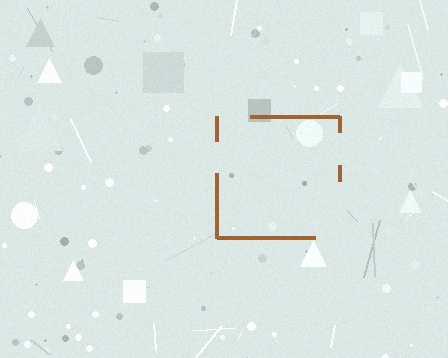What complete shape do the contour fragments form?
The contour fragments form a square.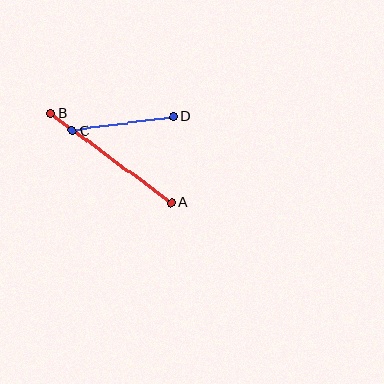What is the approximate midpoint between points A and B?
The midpoint is at approximately (111, 158) pixels.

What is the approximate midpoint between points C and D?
The midpoint is at approximately (123, 124) pixels.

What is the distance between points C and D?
The distance is approximately 102 pixels.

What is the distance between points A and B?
The distance is approximately 151 pixels.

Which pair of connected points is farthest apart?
Points A and B are farthest apart.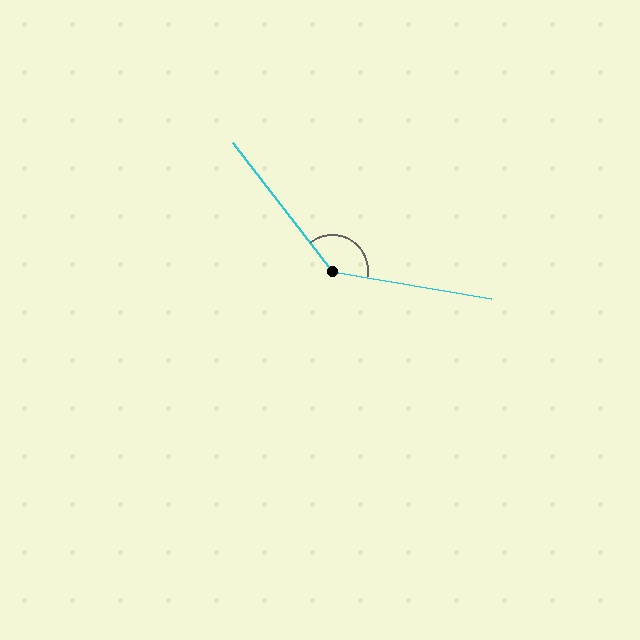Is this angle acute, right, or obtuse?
It is obtuse.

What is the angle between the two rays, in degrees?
Approximately 138 degrees.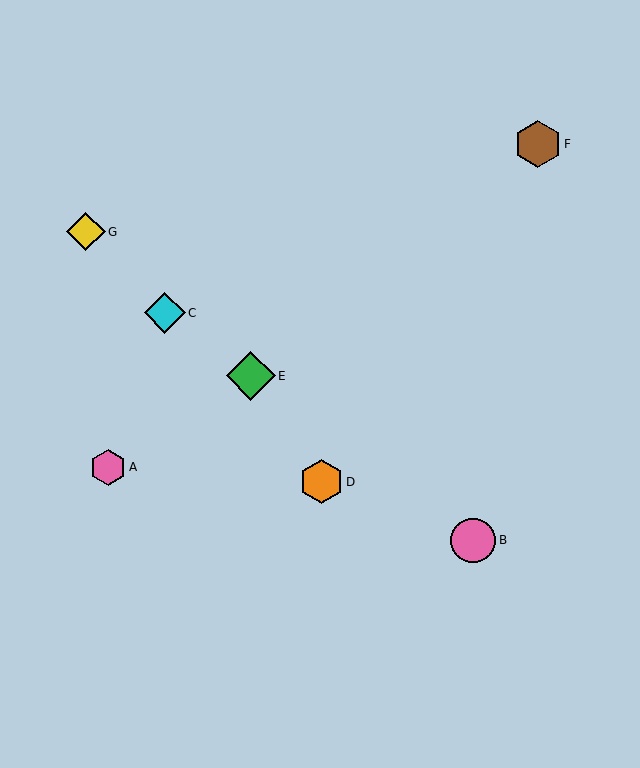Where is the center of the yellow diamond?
The center of the yellow diamond is at (86, 232).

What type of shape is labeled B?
Shape B is a pink circle.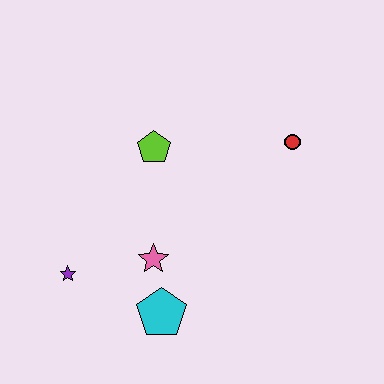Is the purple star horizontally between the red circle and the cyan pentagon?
No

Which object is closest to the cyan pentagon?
The pink star is closest to the cyan pentagon.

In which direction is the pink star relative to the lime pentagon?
The pink star is below the lime pentagon.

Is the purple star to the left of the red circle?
Yes